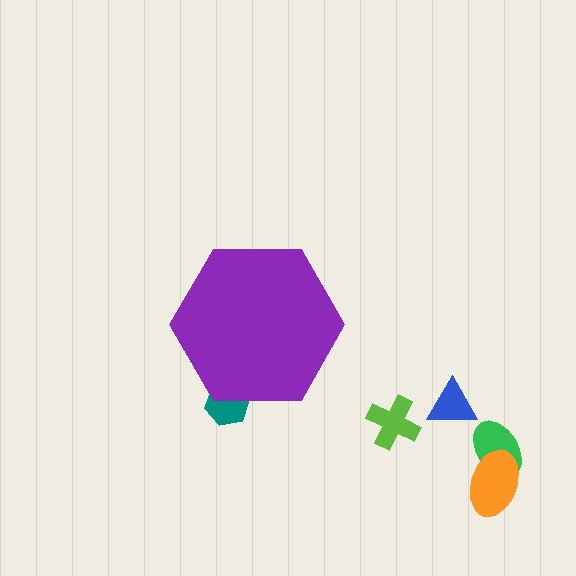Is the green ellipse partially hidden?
No, the green ellipse is fully visible.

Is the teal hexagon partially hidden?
Yes, the teal hexagon is partially hidden behind the purple hexagon.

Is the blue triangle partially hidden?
No, the blue triangle is fully visible.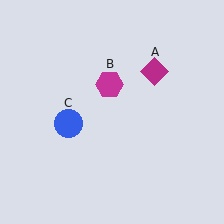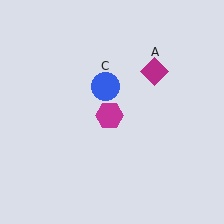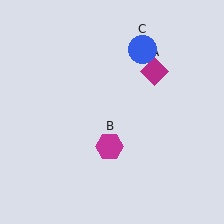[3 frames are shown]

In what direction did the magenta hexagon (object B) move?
The magenta hexagon (object B) moved down.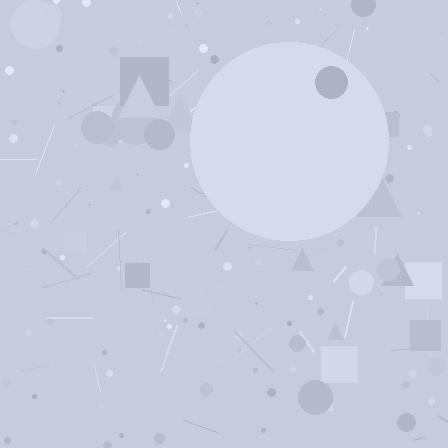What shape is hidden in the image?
A circle is hidden in the image.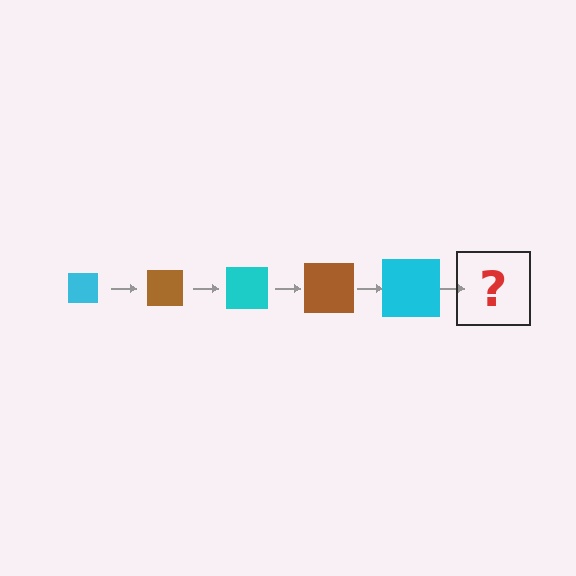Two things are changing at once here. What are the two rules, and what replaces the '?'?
The two rules are that the square grows larger each step and the color cycles through cyan and brown. The '?' should be a brown square, larger than the previous one.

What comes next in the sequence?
The next element should be a brown square, larger than the previous one.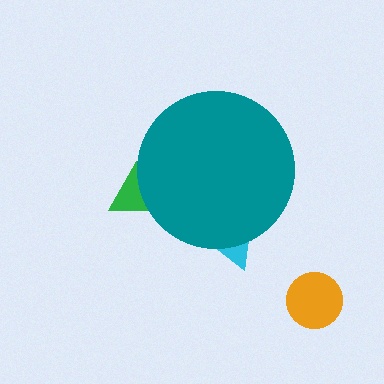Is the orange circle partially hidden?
No, the orange circle is fully visible.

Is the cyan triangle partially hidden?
Yes, the cyan triangle is partially hidden behind the teal circle.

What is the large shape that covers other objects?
A teal circle.